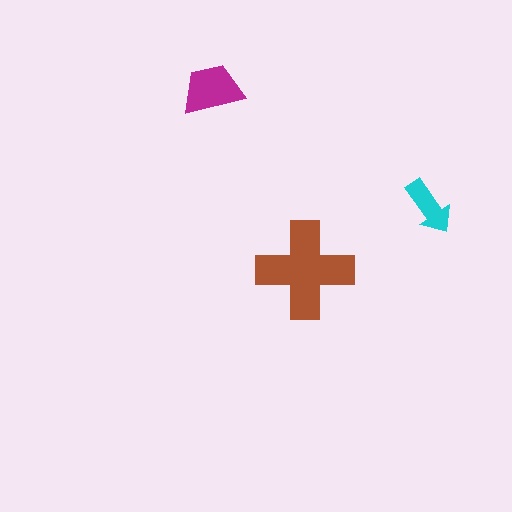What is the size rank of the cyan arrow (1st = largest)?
3rd.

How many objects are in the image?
There are 3 objects in the image.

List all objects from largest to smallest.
The brown cross, the magenta trapezoid, the cyan arrow.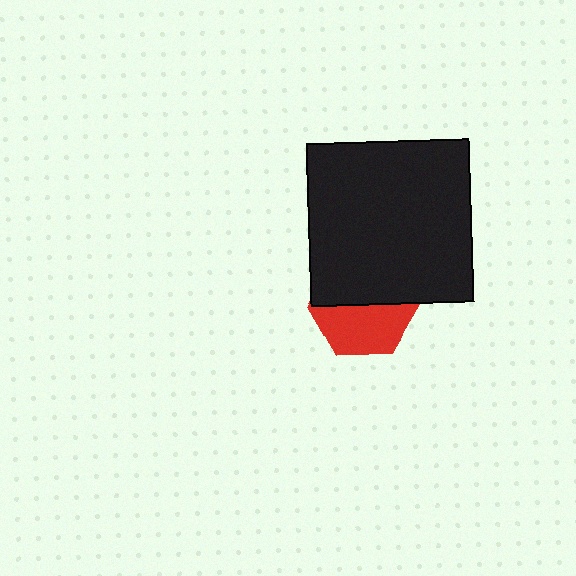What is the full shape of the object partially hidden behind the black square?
The partially hidden object is a red hexagon.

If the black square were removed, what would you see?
You would see the complete red hexagon.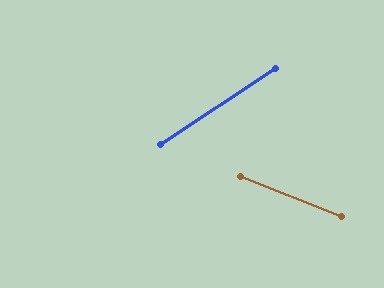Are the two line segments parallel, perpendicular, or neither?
Neither parallel nor perpendicular — they differ by about 55°.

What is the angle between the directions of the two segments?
Approximately 55 degrees.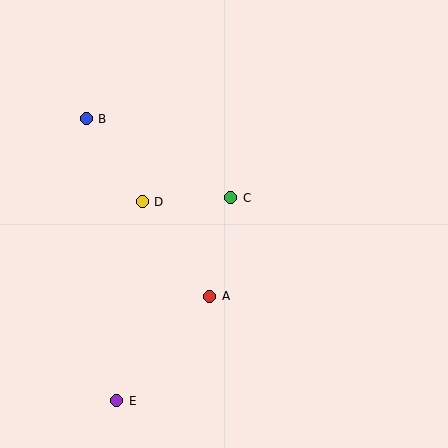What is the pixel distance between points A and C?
The distance between A and C is 101 pixels.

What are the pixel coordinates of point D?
Point D is at (142, 202).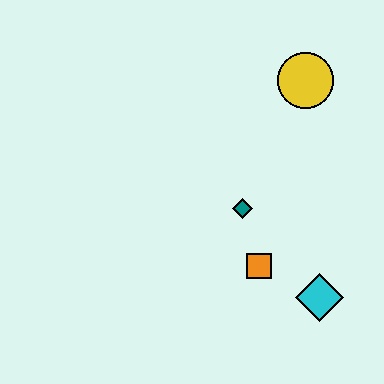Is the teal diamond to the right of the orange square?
No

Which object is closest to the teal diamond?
The orange square is closest to the teal diamond.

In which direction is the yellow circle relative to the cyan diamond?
The yellow circle is above the cyan diamond.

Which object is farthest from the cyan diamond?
The yellow circle is farthest from the cyan diamond.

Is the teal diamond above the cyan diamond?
Yes